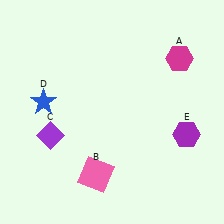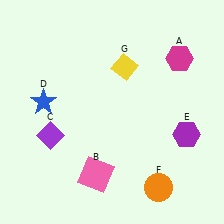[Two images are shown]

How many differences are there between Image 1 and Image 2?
There are 2 differences between the two images.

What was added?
An orange circle (F), a yellow diamond (G) were added in Image 2.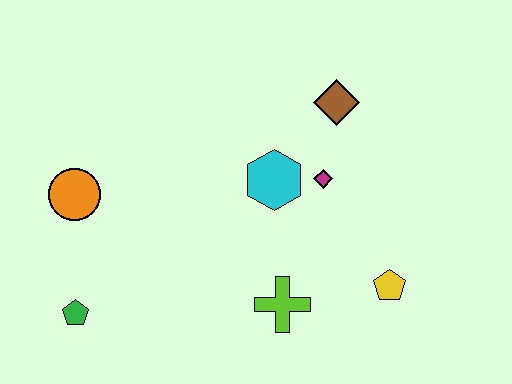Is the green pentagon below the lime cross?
Yes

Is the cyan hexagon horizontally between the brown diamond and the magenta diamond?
No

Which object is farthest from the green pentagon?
The brown diamond is farthest from the green pentagon.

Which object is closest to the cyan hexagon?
The magenta diamond is closest to the cyan hexagon.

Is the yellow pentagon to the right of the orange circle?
Yes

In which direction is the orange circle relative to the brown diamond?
The orange circle is to the left of the brown diamond.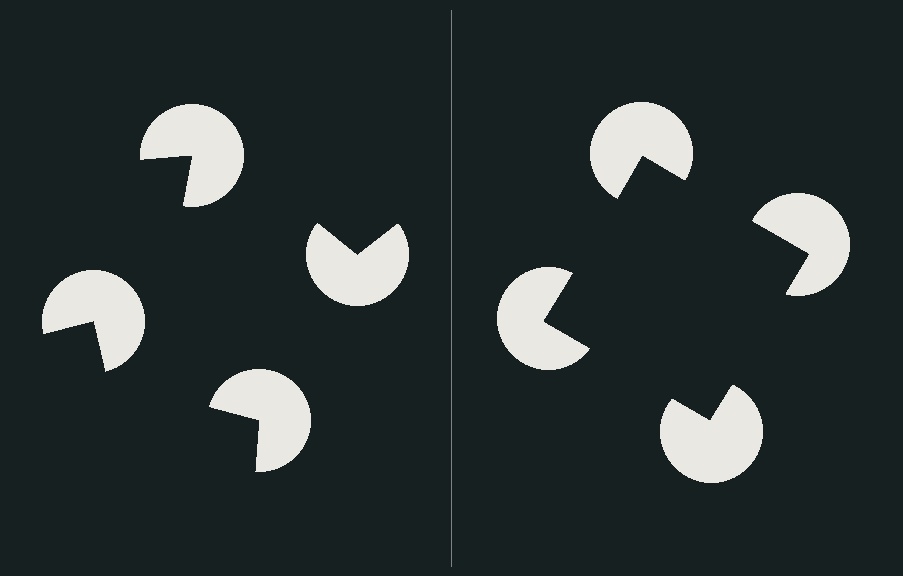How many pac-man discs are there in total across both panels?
8 — 4 on each side.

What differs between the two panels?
The pac-man discs are positioned identically on both sides; only the wedge orientations differ. On the right they align to a square; on the left they are misaligned.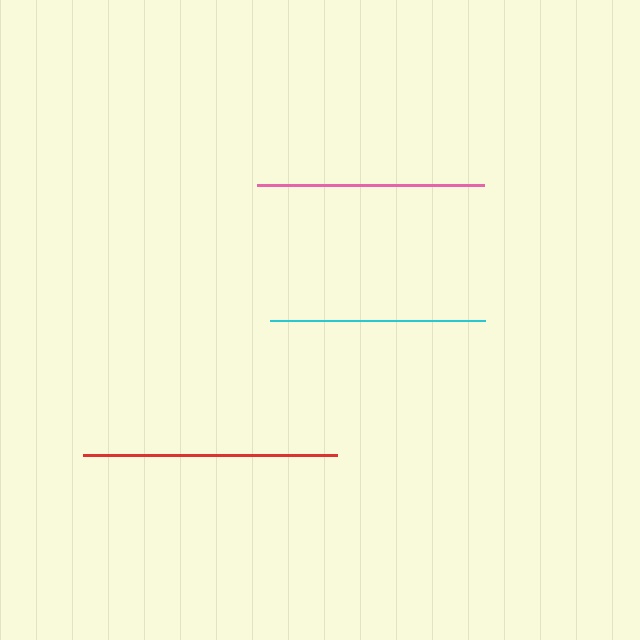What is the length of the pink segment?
The pink segment is approximately 227 pixels long.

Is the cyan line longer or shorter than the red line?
The red line is longer than the cyan line.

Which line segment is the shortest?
The cyan line is the shortest at approximately 215 pixels.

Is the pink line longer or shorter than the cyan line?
The pink line is longer than the cyan line.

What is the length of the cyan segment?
The cyan segment is approximately 215 pixels long.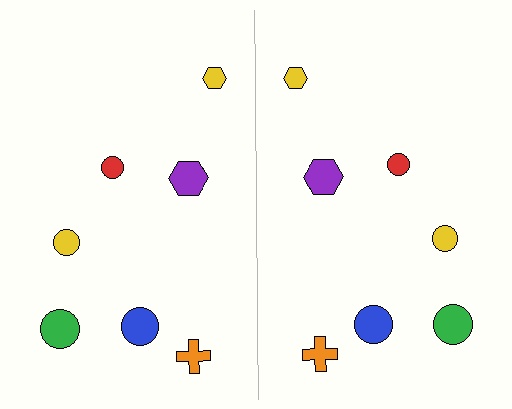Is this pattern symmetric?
Yes, this pattern has bilateral (reflection) symmetry.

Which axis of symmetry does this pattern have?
The pattern has a vertical axis of symmetry running through the center of the image.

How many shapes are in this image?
There are 14 shapes in this image.